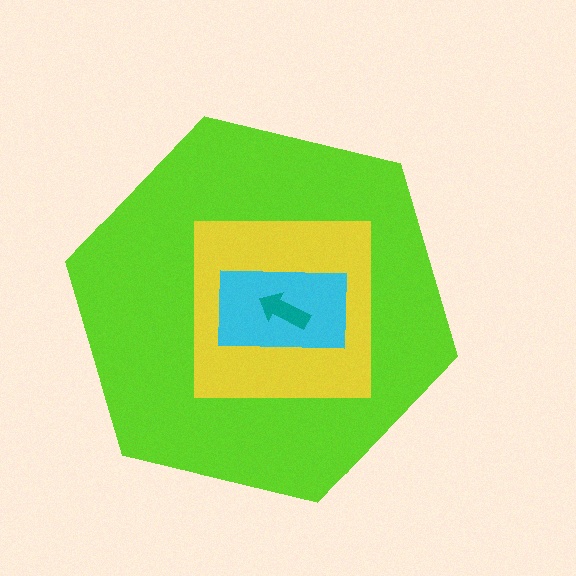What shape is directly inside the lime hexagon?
The yellow square.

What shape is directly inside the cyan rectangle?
The teal arrow.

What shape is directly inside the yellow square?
The cyan rectangle.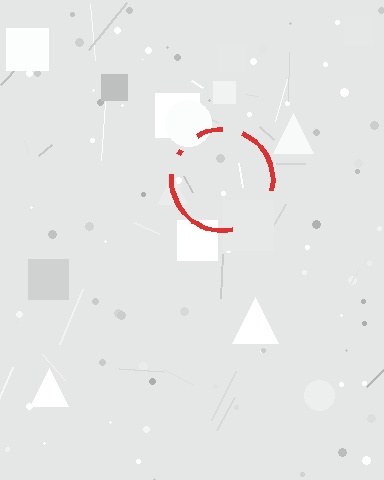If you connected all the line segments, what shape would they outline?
They would outline a circle.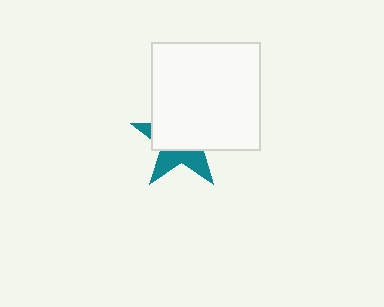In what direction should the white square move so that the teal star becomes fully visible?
The white square should move up. That is the shortest direction to clear the overlap and leave the teal star fully visible.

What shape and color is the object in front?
The object in front is a white square.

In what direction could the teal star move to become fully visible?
The teal star could move down. That would shift it out from behind the white square entirely.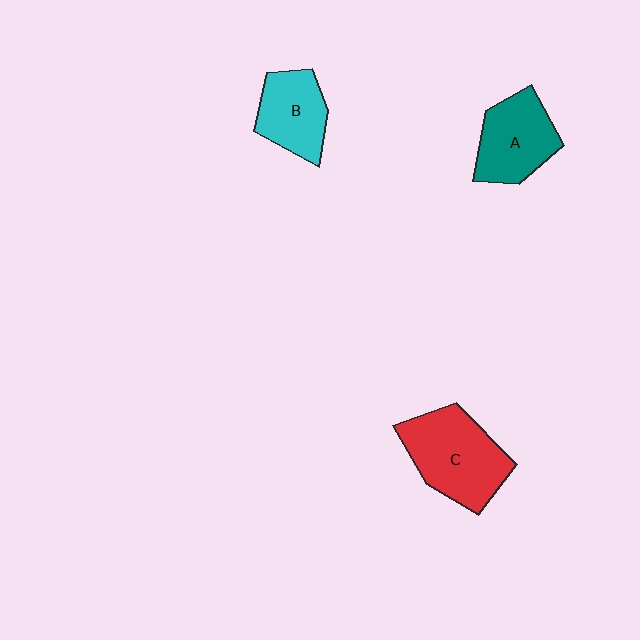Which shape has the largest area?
Shape C (red).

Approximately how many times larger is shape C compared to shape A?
Approximately 1.3 times.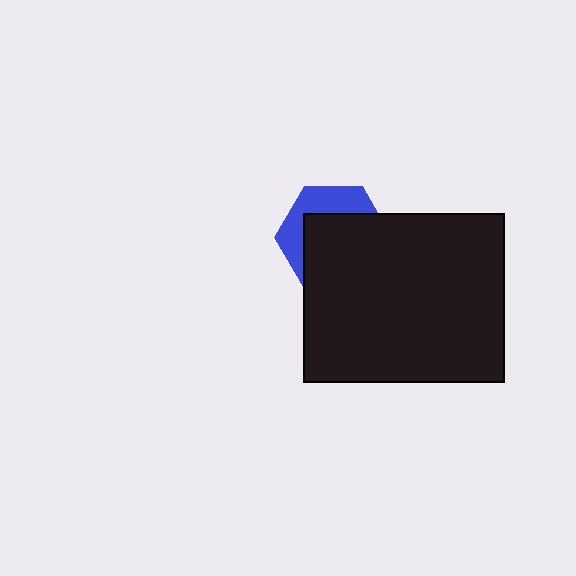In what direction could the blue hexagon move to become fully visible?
The blue hexagon could move toward the upper-left. That would shift it out from behind the black rectangle entirely.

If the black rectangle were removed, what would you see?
You would see the complete blue hexagon.